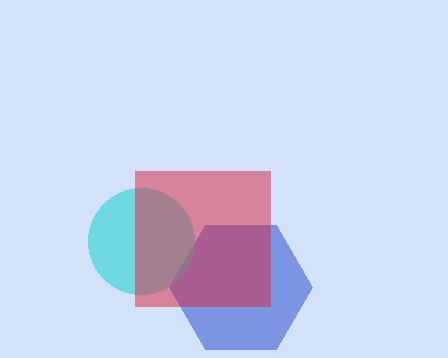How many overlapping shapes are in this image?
There are 3 overlapping shapes in the image.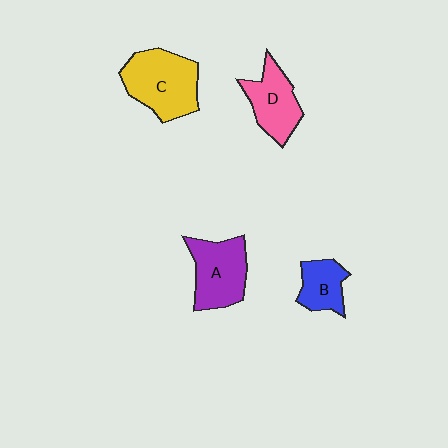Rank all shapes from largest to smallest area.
From largest to smallest: C (yellow), A (purple), D (pink), B (blue).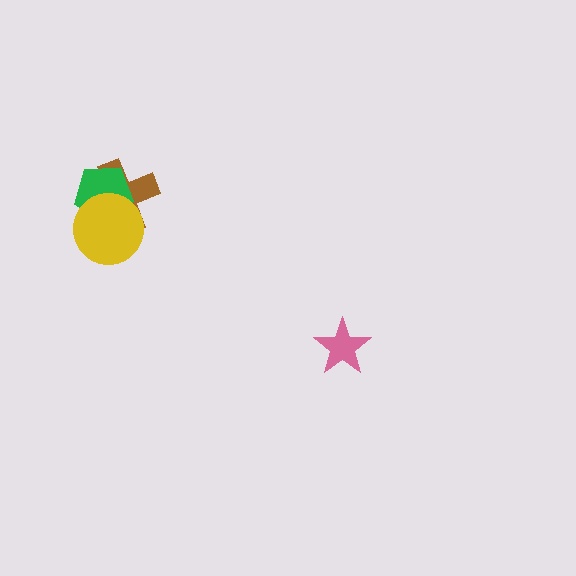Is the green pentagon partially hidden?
Yes, it is partially covered by another shape.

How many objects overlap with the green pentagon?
2 objects overlap with the green pentagon.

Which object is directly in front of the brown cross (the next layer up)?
The green pentagon is directly in front of the brown cross.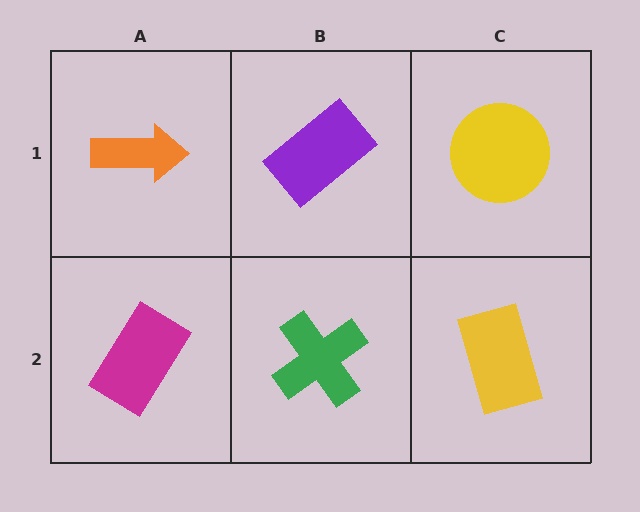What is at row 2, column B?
A green cross.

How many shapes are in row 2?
3 shapes.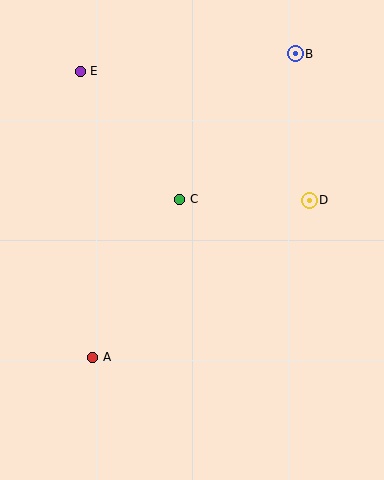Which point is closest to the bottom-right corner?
Point D is closest to the bottom-right corner.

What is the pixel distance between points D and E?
The distance between D and E is 263 pixels.